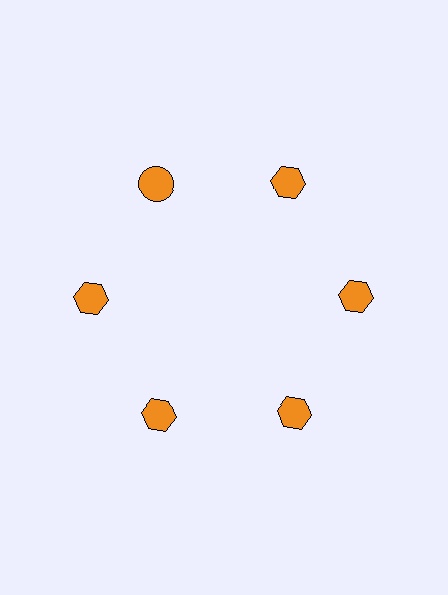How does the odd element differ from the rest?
It has a different shape: circle instead of hexagon.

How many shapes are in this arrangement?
There are 6 shapes arranged in a ring pattern.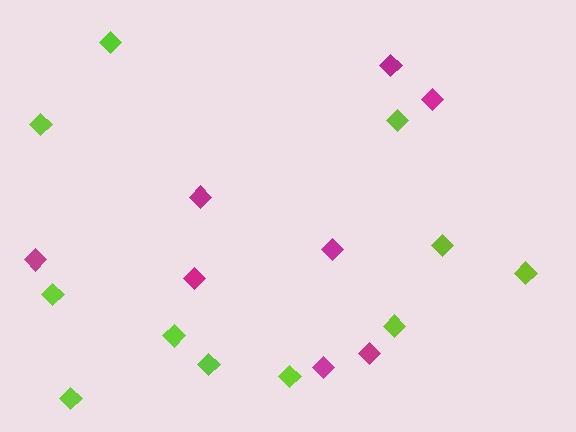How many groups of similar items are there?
There are 2 groups: one group of magenta diamonds (8) and one group of lime diamonds (11).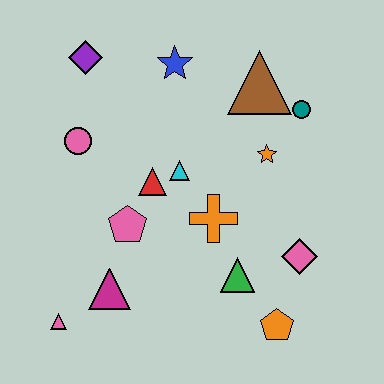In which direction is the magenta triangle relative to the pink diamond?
The magenta triangle is to the left of the pink diamond.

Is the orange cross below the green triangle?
No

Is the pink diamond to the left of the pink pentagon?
No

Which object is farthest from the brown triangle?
The pink triangle is farthest from the brown triangle.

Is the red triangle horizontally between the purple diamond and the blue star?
Yes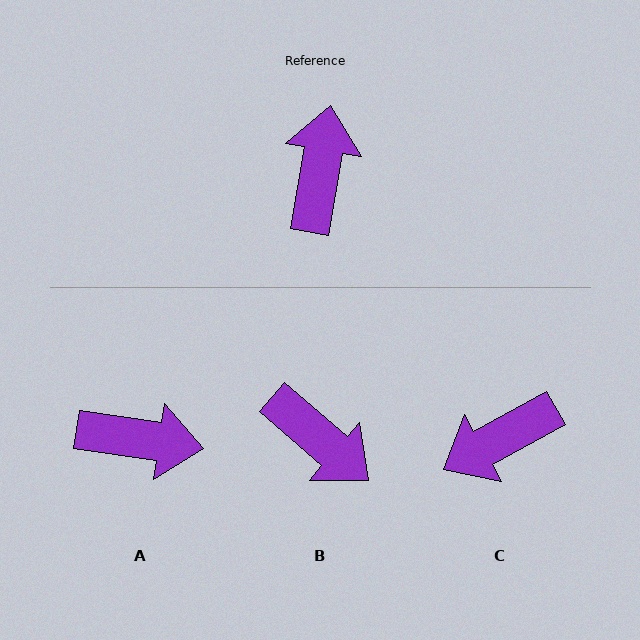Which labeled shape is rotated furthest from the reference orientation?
C, about 128 degrees away.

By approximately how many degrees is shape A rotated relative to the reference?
Approximately 89 degrees clockwise.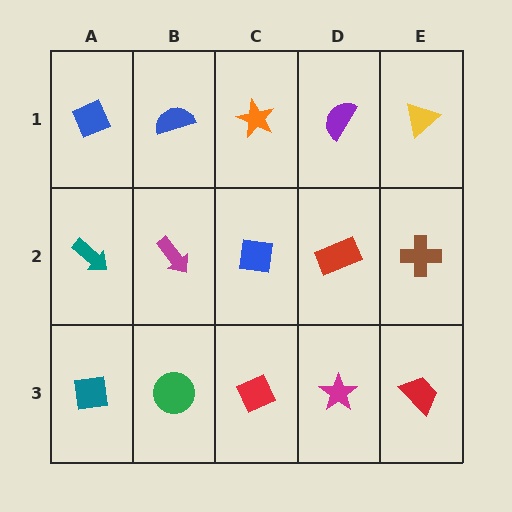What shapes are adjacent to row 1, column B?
A magenta arrow (row 2, column B), a blue diamond (row 1, column A), an orange star (row 1, column C).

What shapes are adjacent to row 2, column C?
An orange star (row 1, column C), a red diamond (row 3, column C), a magenta arrow (row 2, column B), a red rectangle (row 2, column D).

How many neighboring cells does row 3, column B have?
3.